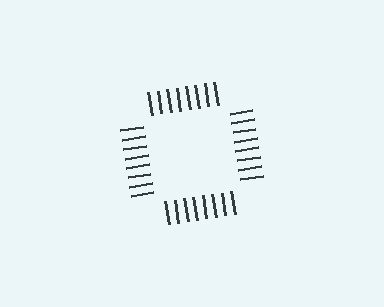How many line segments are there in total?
32 — 8 along each of the 4 edges.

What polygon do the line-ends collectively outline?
An illusory square — the line segments terminate on its edges but no continuous stroke is drawn.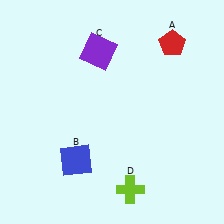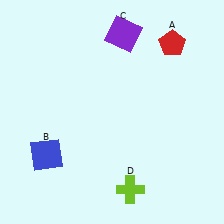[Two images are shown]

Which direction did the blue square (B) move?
The blue square (B) moved left.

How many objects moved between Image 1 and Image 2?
2 objects moved between the two images.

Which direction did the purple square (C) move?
The purple square (C) moved right.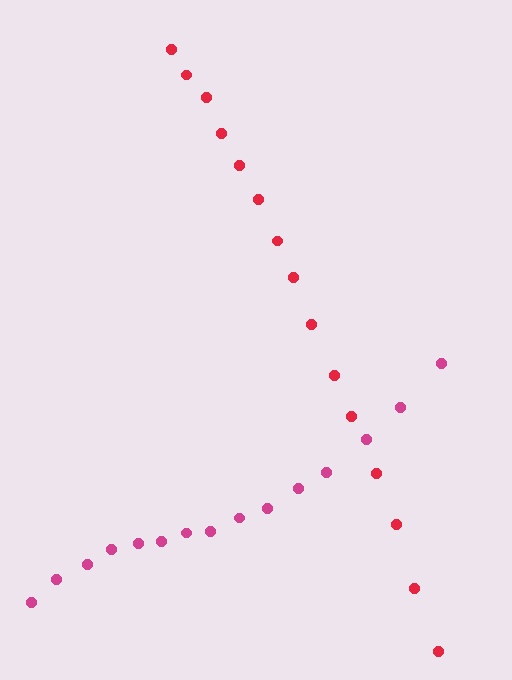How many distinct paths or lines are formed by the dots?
There are 2 distinct paths.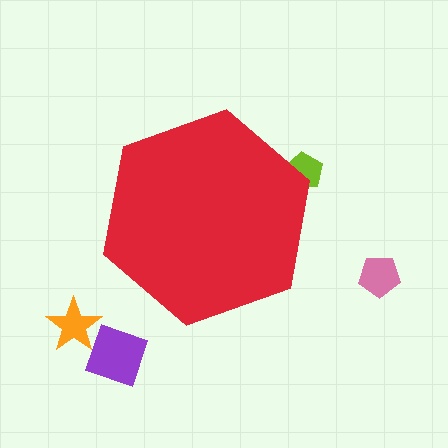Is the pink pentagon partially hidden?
No, the pink pentagon is fully visible.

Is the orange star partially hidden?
No, the orange star is fully visible.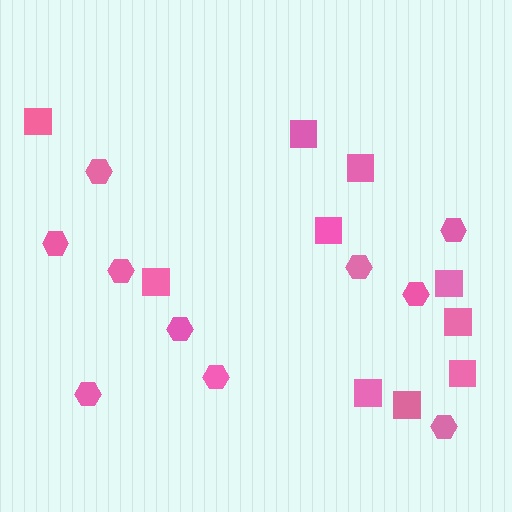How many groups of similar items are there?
There are 2 groups: one group of hexagons (10) and one group of squares (10).